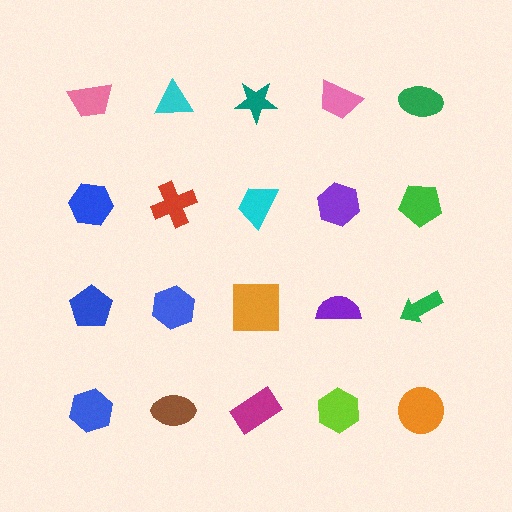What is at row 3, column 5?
A green arrow.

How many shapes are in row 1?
5 shapes.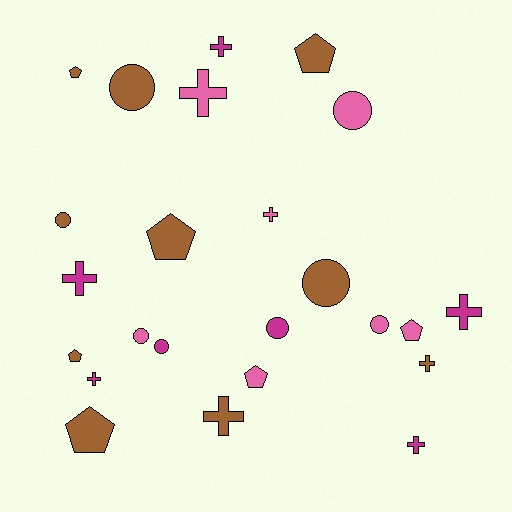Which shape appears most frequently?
Cross, with 9 objects.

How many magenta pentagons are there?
There are no magenta pentagons.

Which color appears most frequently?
Brown, with 10 objects.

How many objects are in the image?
There are 24 objects.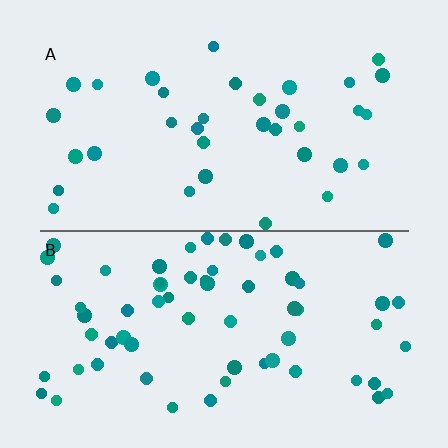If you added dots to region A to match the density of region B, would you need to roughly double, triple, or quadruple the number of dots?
Approximately double.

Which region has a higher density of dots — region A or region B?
B (the bottom).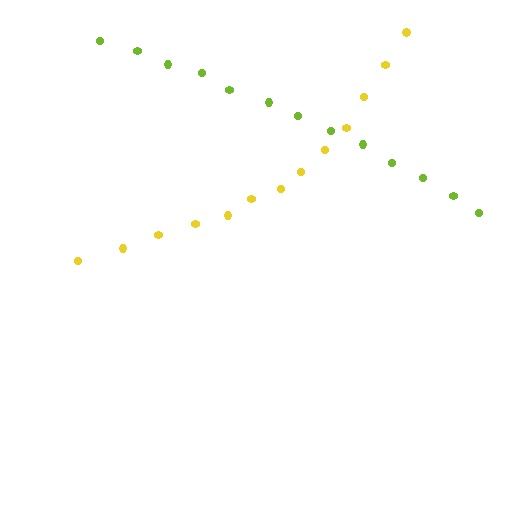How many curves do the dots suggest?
There are 2 distinct paths.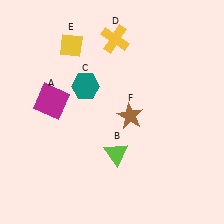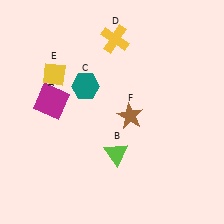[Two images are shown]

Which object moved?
The yellow diamond (E) moved down.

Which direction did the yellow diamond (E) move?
The yellow diamond (E) moved down.